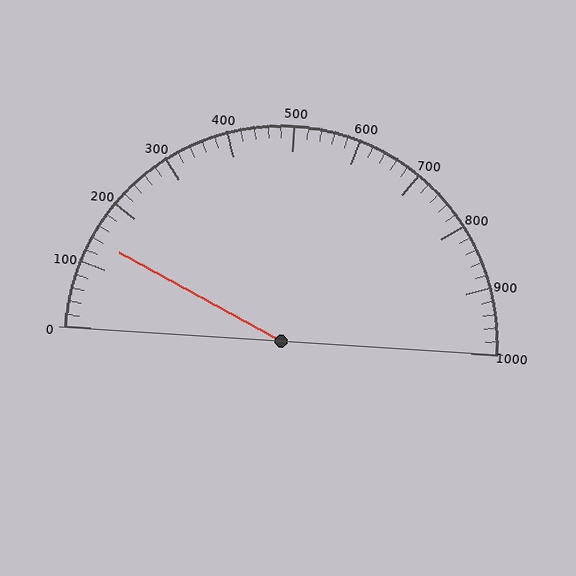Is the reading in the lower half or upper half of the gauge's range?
The reading is in the lower half of the range (0 to 1000).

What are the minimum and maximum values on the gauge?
The gauge ranges from 0 to 1000.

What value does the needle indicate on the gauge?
The needle indicates approximately 140.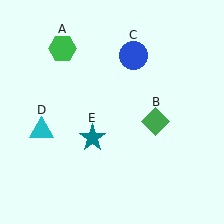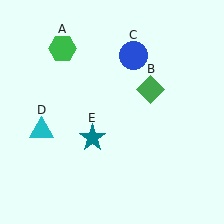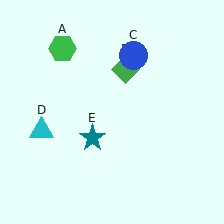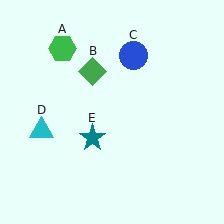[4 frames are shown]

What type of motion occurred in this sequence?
The green diamond (object B) rotated counterclockwise around the center of the scene.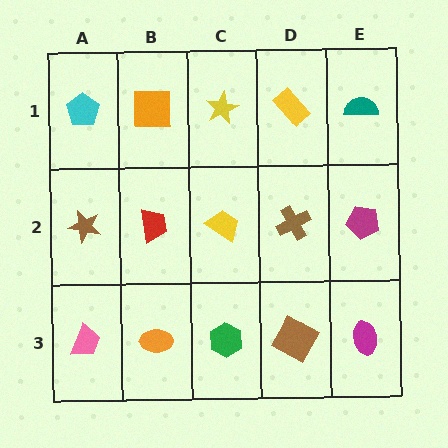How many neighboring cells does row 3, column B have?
3.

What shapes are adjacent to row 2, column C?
A yellow star (row 1, column C), a green hexagon (row 3, column C), a red trapezoid (row 2, column B), a brown cross (row 2, column D).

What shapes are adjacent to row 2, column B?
An orange square (row 1, column B), an orange ellipse (row 3, column B), a brown star (row 2, column A), a yellow trapezoid (row 2, column C).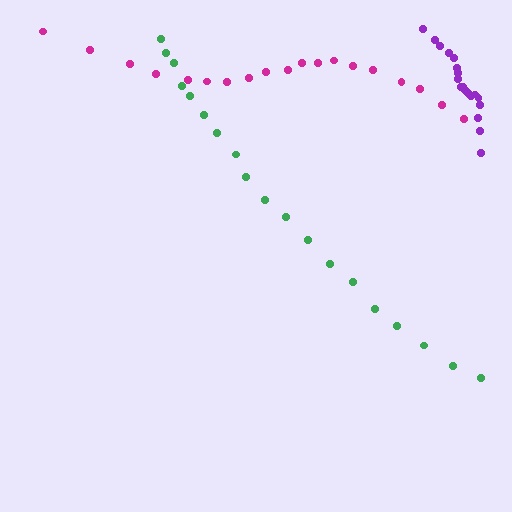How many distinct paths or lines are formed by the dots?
There are 3 distinct paths.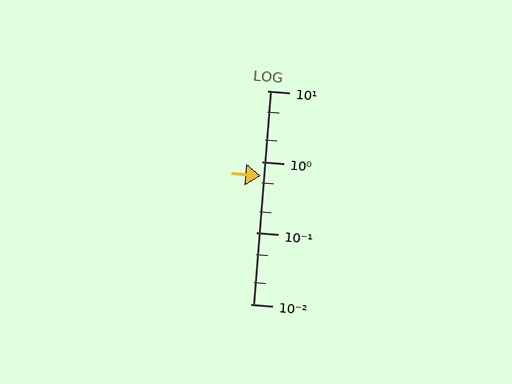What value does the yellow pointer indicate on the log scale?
The pointer indicates approximately 0.63.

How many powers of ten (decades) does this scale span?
The scale spans 3 decades, from 0.01 to 10.